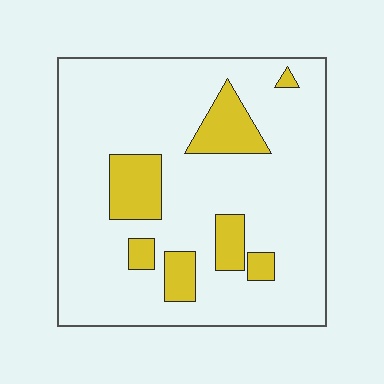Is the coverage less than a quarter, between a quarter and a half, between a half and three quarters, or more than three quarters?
Less than a quarter.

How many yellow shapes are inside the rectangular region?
7.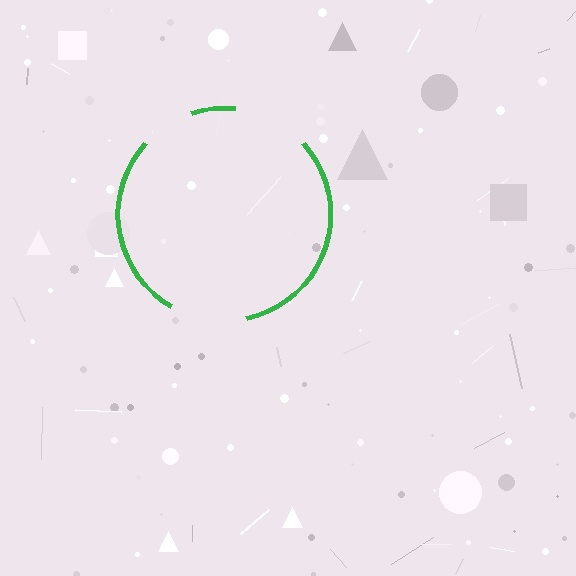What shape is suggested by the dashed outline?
The dashed outline suggests a circle.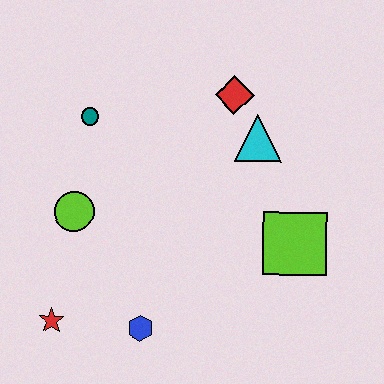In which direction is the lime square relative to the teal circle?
The lime square is to the right of the teal circle.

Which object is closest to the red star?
The blue hexagon is closest to the red star.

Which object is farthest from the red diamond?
The red star is farthest from the red diamond.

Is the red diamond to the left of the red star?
No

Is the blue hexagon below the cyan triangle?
Yes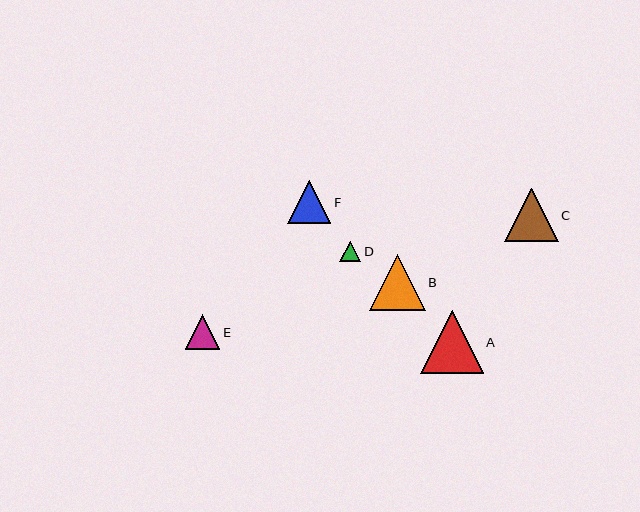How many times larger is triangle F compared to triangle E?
Triangle F is approximately 1.2 times the size of triangle E.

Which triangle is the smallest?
Triangle D is the smallest with a size of approximately 21 pixels.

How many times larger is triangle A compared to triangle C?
Triangle A is approximately 1.2 times the size of triangle C.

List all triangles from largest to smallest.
From largest to smallest: A, B, C, F, E, D.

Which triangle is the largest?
Triangle A is the largest with a size of approximately 63 pixels.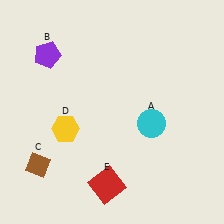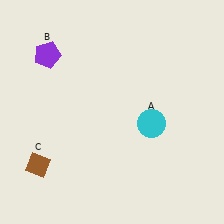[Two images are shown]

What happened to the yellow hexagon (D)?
The yellow hexagon (D) was removed in Image 2. It was in the bottom-left area of Image 1.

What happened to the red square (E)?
The red square (E) was removed in Image 2. It was in the bottom-left area of Image 1.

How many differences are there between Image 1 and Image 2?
There are 2 differences between the two images.